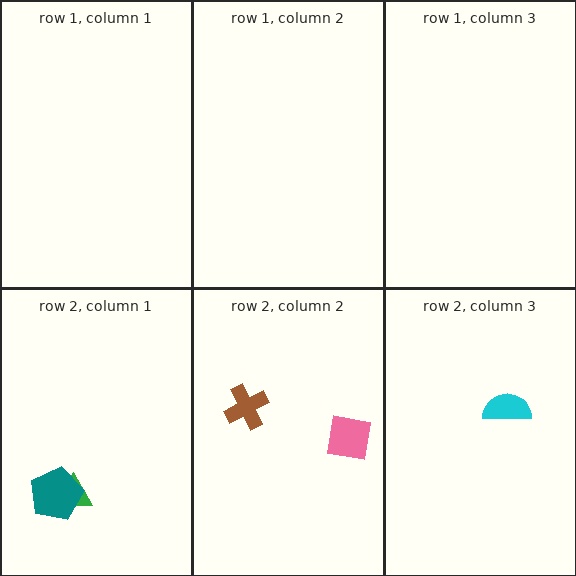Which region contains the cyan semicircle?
The row 2, column 3 region.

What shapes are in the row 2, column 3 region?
The cyan semicircle.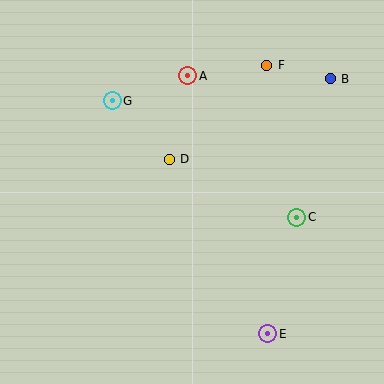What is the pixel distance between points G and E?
The distance between G and E is 280 pixels.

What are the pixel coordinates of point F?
Point F is at (267, 65).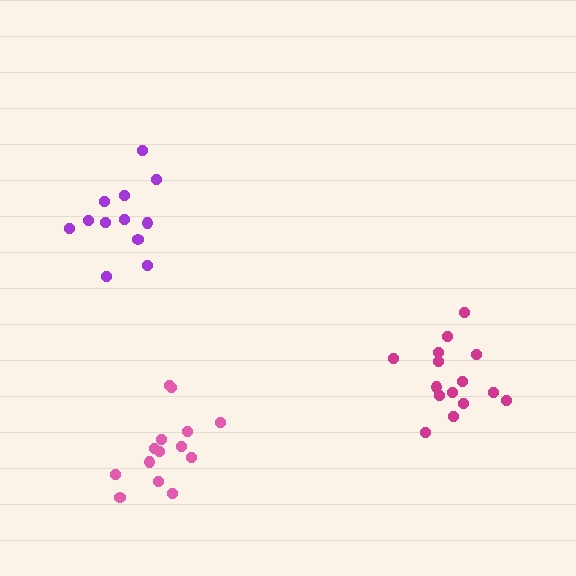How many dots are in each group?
Group 1: 15 dots, Group 2: 14 dots, Group 3: 12 dots (41 total).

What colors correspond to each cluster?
The clusters are colored: magenta, pink, purple.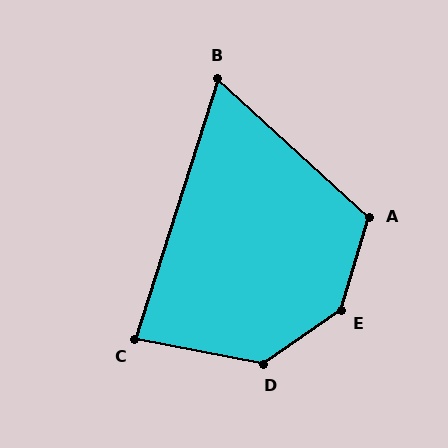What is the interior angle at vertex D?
Approximately 134 degrees (obtuse).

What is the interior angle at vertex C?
Approximately 83 degrees (acute).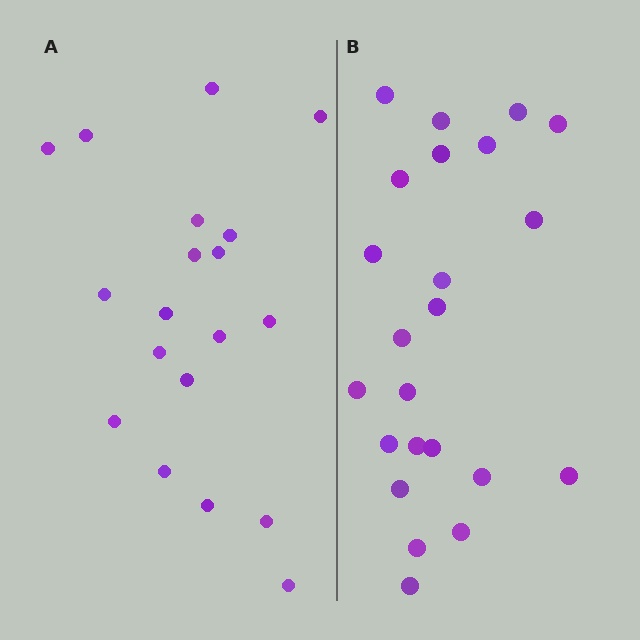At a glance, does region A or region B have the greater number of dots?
Region B (the right region) has more dots.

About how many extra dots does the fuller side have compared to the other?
Region B has about 4 more dots than region A.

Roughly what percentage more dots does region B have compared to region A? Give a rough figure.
About 20% more.